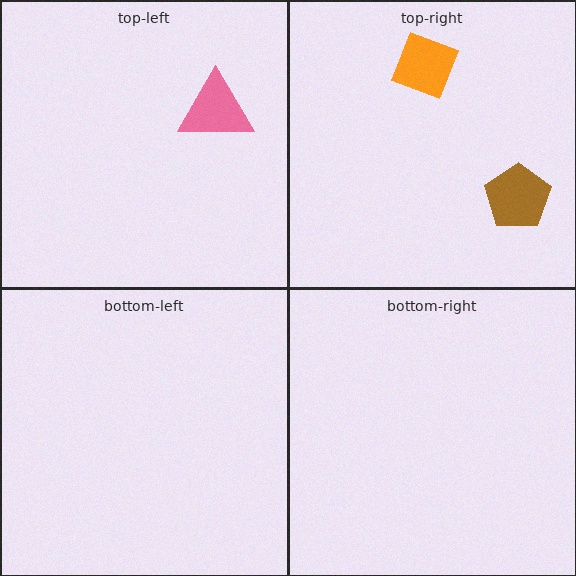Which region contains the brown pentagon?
The top-right region.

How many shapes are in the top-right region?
2.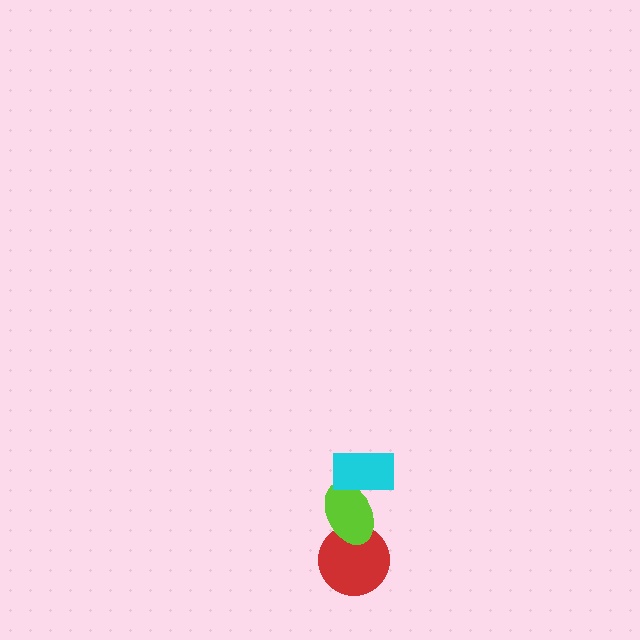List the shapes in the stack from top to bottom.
From top to bottom: the cyan rectangle, the lime ellipse, the red circle.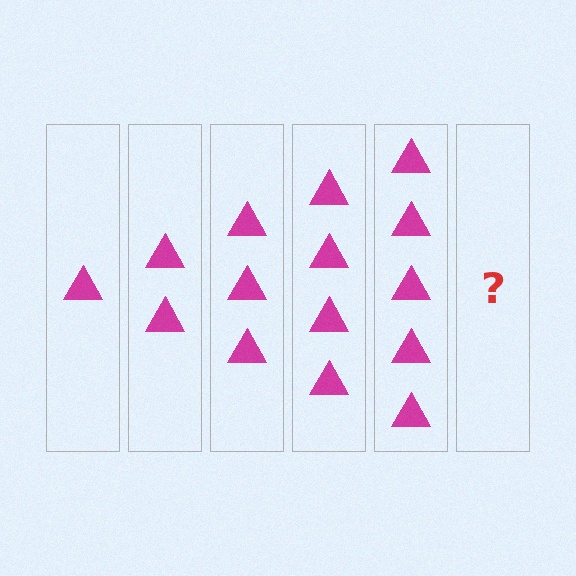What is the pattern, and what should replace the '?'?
The pattern is that each step adds one more triangle. The '?' should be 6 triangles.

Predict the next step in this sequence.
The next step is 6 triangles.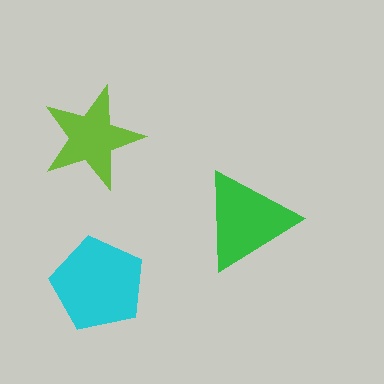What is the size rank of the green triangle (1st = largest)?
2nd.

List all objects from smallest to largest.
The lime star, the green triangle, the cyan pentagon.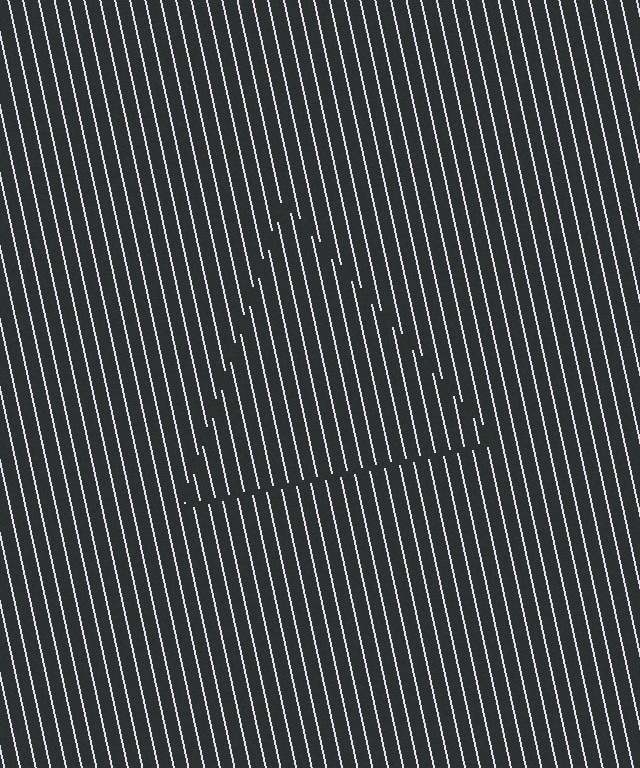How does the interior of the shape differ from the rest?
The interior of the shape contains the same grating, shifted by half a period — the contour is defined by the phase discontinuity where line-ends from the inner and outer gratings abut.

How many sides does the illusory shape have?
3 sides — the line-ends trace a triangle.